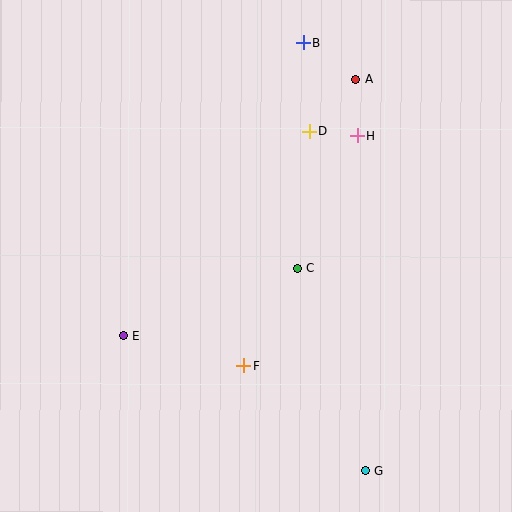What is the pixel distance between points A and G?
The distance between A and G is 391 pixels.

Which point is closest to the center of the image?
Point C at (297, 269) is closest to the center.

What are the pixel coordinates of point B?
Point B is at (303, 43).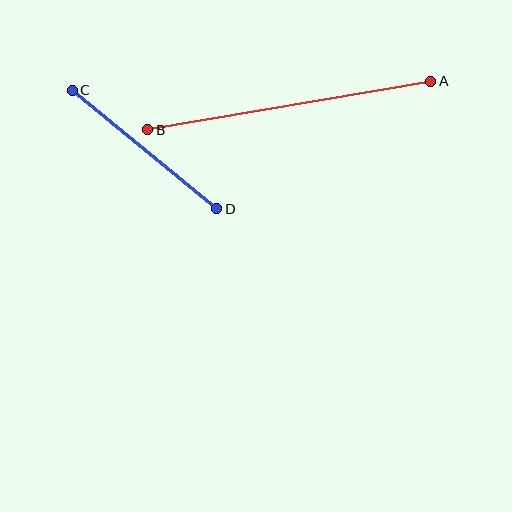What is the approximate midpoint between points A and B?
The midpoint is at approximately (289, 106) pixels.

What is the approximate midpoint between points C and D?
The midpoint is at approximately (144, 149) pixels.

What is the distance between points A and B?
The distance is approximately 287 pixels.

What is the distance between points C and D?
The distance is approximately 187 pixels.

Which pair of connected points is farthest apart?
Points A and B are farthest apart.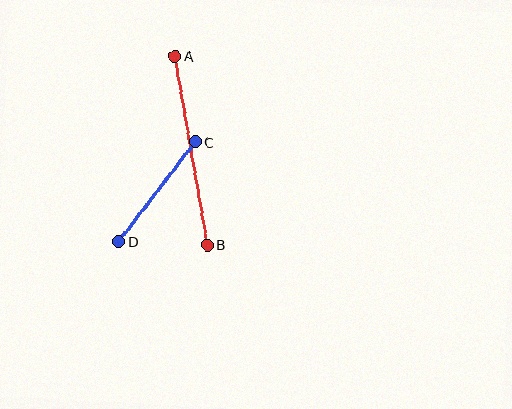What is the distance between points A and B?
The distance is approximately 191 pixels.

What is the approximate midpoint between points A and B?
The midpoint is at approximately (191, 150) pixels.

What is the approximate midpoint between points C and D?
The midpoint is at approximately (157, 192) pixels.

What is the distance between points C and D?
The distance is approximately 126 pixels.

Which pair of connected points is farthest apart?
Points A and B are farthest apart.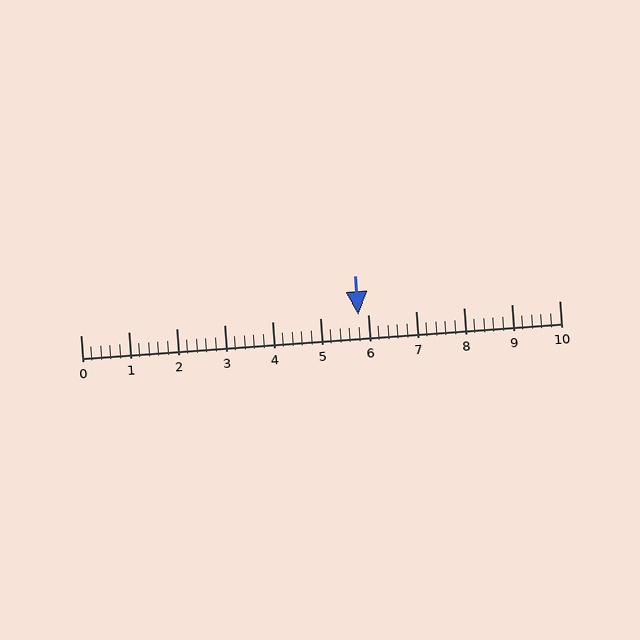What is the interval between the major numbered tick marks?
The major tick marks are spaced 1 units apart.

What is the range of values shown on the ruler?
The ruler shows values from 0 to 10.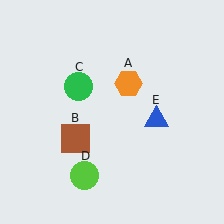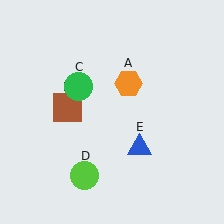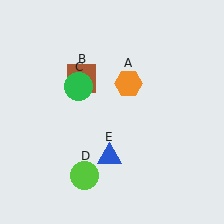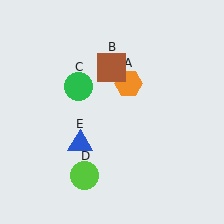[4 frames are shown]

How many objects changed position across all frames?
2 objects changed position: brown square (object B), blue triangle (object E).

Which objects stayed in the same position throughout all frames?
Orange hexagon (object A) and green circle (object C) and lime circle (object D) remained stationary.